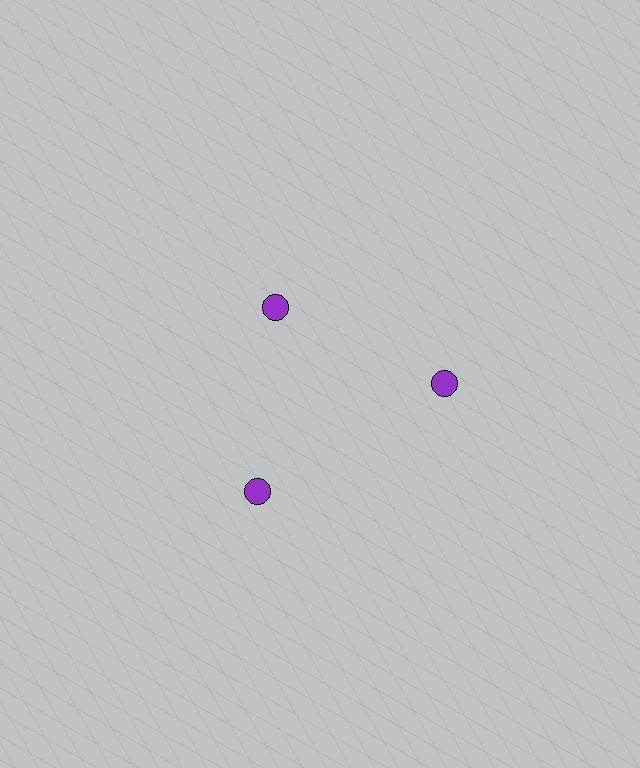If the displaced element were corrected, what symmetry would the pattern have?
It would have 3-fold rotational symmetry — the pattern would map onto itself every 120 degrees.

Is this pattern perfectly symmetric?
No. The 3 purple circles are arranged in a ring, but one element near the 11 o'clock position is pulled inward toward the center, breaking the 3-fold rotational symmetry.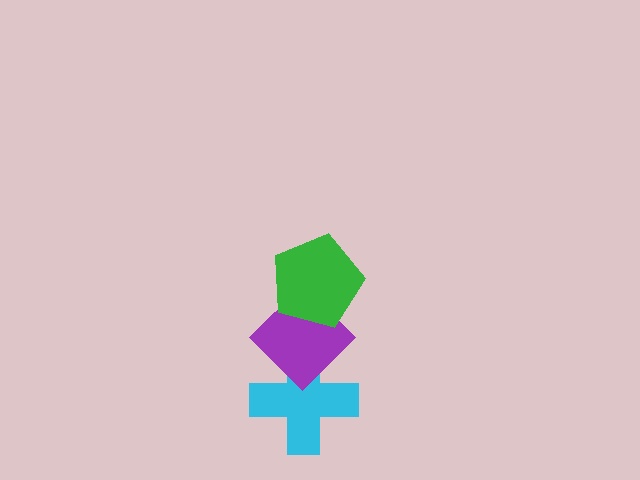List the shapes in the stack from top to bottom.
From top to bottom: the green pentagon, the purple diamond, the cyan cross.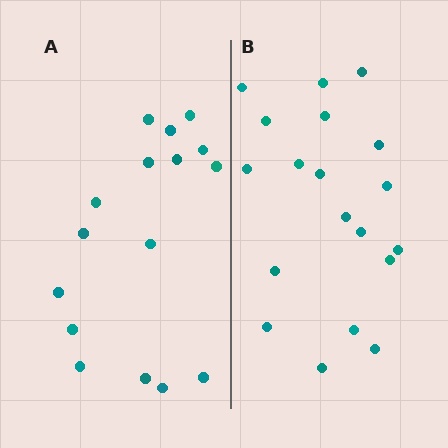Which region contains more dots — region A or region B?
Region B (the right region) has more dots.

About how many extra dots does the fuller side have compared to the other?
Region B has just a few more — roughly 2 or 3 more dots than region A.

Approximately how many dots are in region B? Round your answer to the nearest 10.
About 20 dots. (The exact count is 19, which rounds to 20.)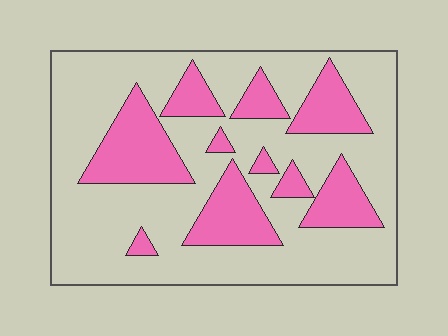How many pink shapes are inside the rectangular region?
10.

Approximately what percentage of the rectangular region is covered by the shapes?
Approximately 30%.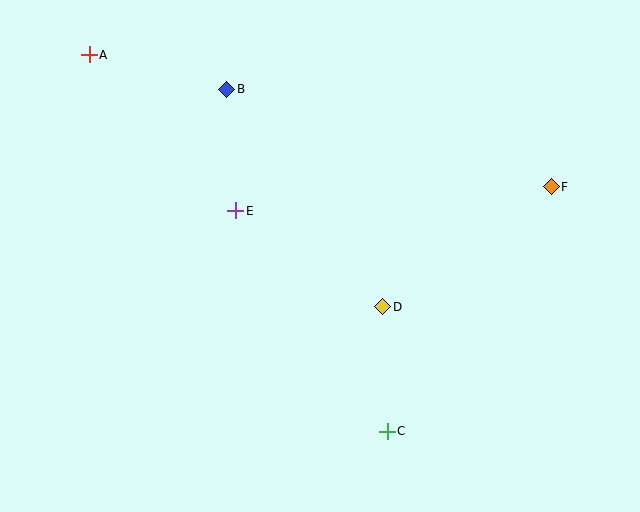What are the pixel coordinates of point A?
Point A is at (89, 55).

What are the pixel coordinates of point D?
Point D is at (383, 307).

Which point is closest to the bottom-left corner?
Point E is closest to the bottom-left corner.